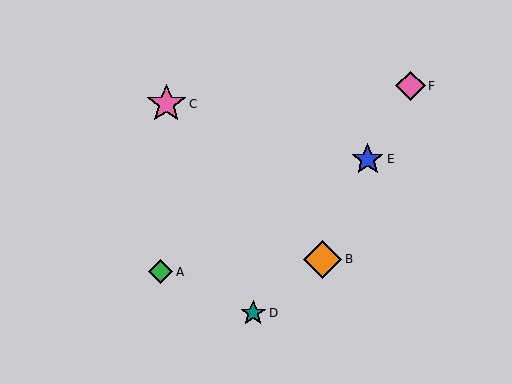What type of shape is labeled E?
Shape E is a blue star.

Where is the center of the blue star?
The center of the blue star is at (368, 159).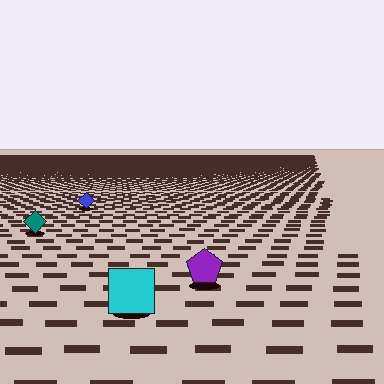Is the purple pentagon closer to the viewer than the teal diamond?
Yes. The purple pentagon is closer — you can tell from the texture gradient: the ground texture is coarser near it.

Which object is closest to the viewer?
The cyan square is closest. The texture marks near it are larger and more spread out.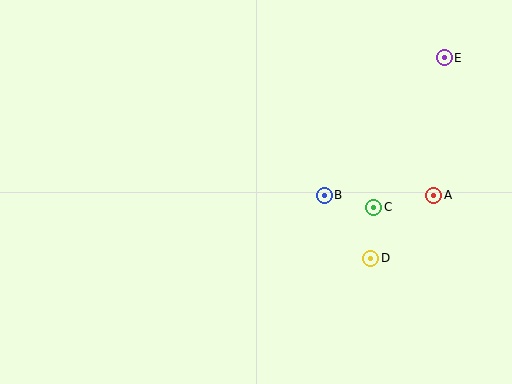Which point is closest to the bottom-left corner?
Point B is closest to the bottom-left corner.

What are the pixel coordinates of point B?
Point B is at (324, 195).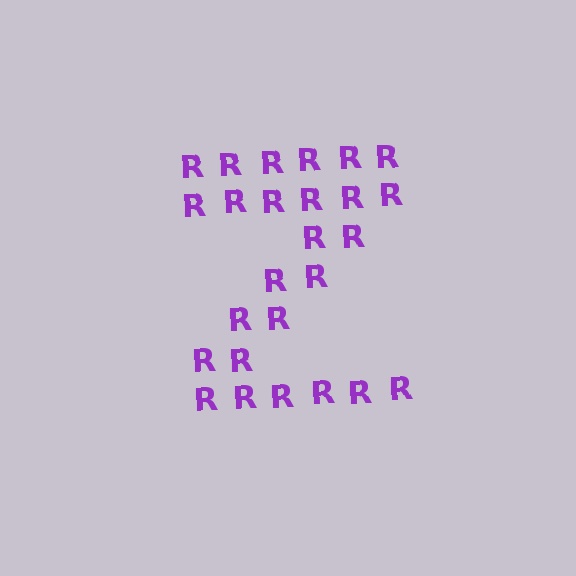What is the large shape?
The large shape is the letter Z.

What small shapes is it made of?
It is made of small letter R's.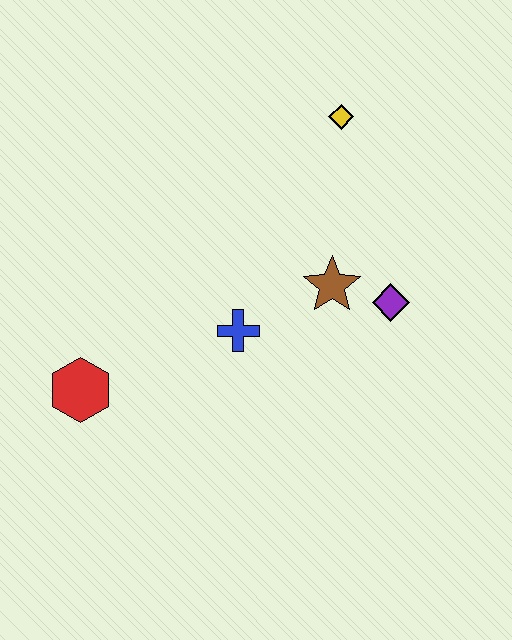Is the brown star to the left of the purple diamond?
Yes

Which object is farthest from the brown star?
The red hexagon is farthest from the brown star.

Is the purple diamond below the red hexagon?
No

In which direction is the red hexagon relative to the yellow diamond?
The red hexagon is below the yellow diamond.